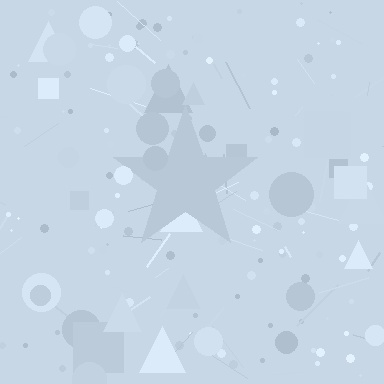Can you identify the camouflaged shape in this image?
The camouflaged shape is a star.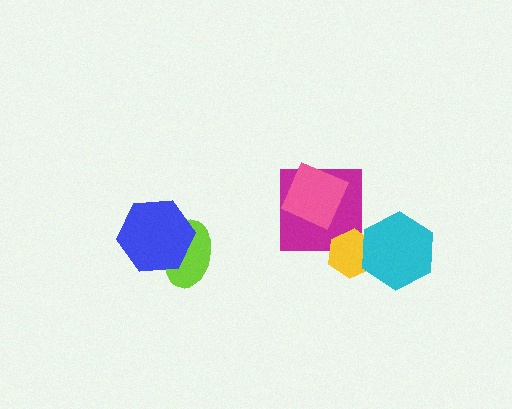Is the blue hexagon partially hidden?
No, no other shape covers it.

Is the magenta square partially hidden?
Yes, it is partially covered by another shape.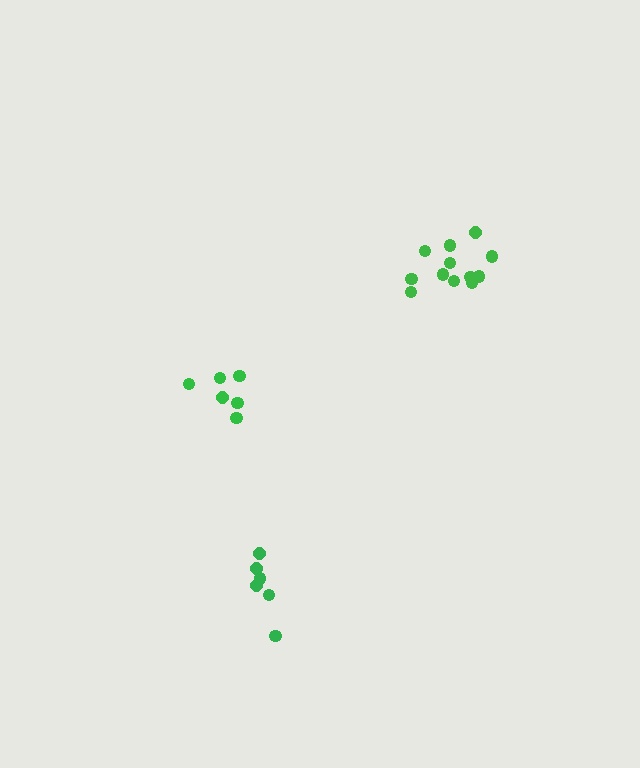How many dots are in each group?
Group 1: 12 dots, Group 2: 6 dots, Group 3: 6 dots (24 total).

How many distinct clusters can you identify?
There are 3 distinct clusters.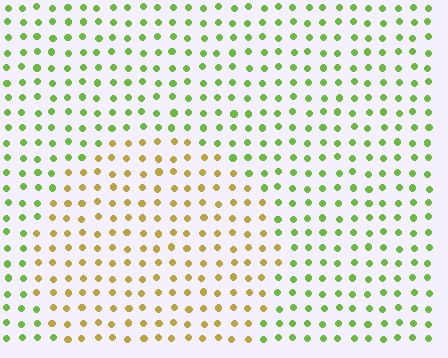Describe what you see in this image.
The image is filled with small lime elements in a uniform arrangement. A circle-shaped region is visible where the elements are tinted to a slightly different hue, forming a subtle color boundary.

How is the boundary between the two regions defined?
The boundary is defined purely by a slight shift in hue (about 49 degrees). Spacing, size, and orientation are identical on both sides.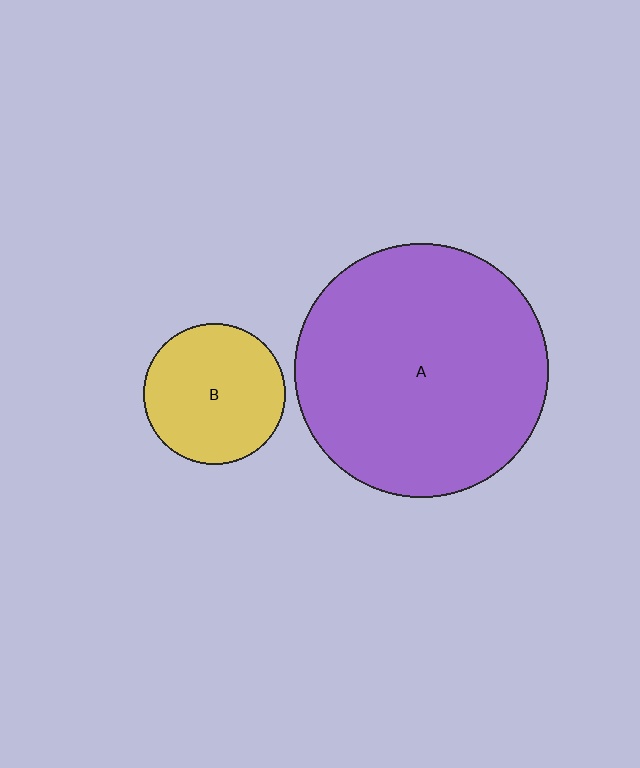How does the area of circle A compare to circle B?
Approximately 3.2 times.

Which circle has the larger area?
Circle A (purple).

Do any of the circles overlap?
No, none of the circles overlap.